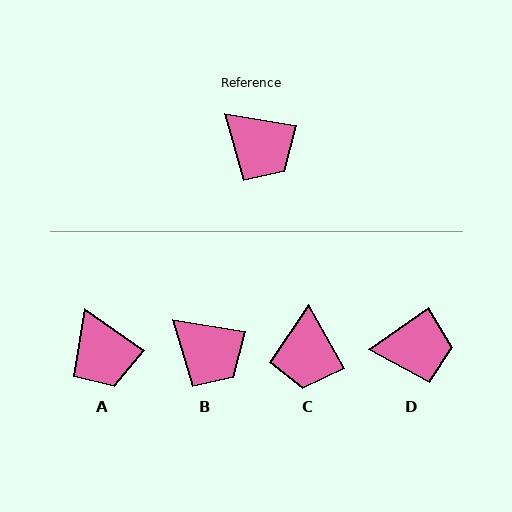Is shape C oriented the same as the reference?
No, it is off by about 50 degrees.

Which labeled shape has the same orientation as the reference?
B.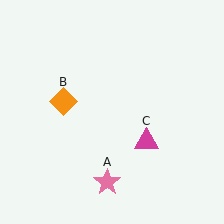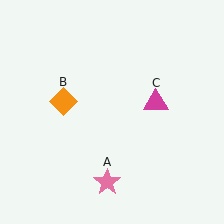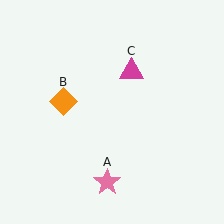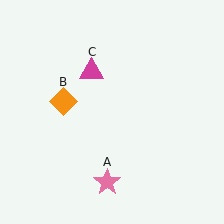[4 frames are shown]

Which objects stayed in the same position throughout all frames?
Pink star (object A) and orange diamond (object B) remained stationary.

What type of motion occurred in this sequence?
The magenta triangle (object C) rotated counterclockwise around the center of the scene.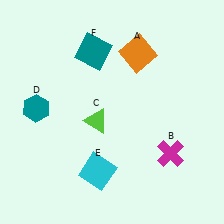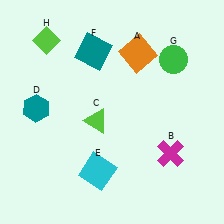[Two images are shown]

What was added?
A green circle (G), a lime diamond (H) were added in Image 2.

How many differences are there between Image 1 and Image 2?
There are 2 differences between the two images.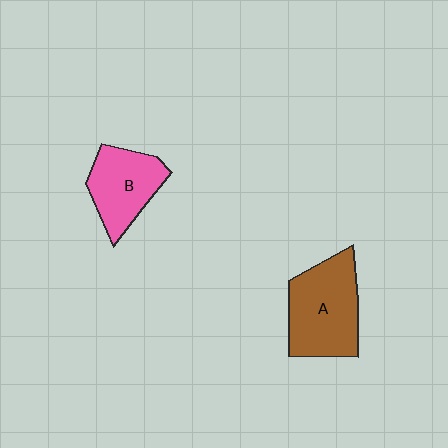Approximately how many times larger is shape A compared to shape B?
Approximately 1.3 times.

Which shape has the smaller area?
Shape B (pink).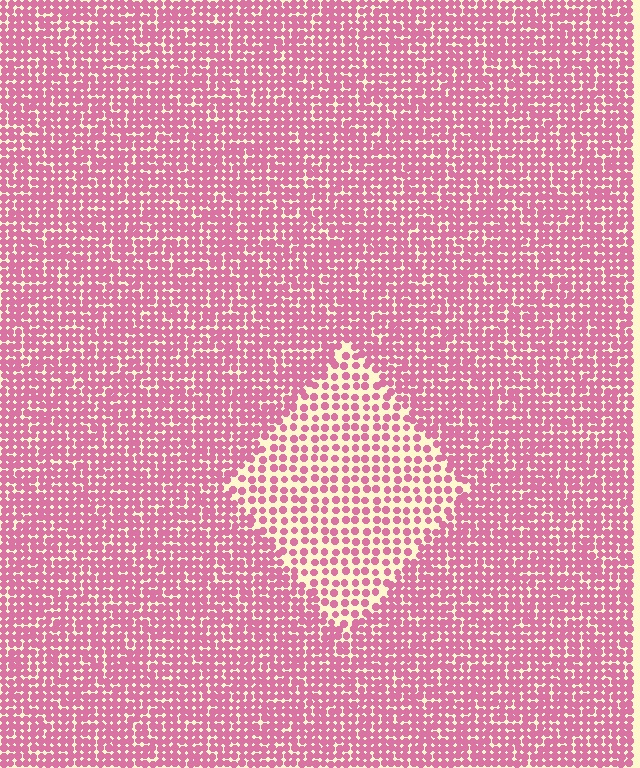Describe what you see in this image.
The image contains small pink elements arranged at two different densities. A diamond-shaped region is visible where the elements are less densely packed than the surrounding area.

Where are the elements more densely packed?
The elements are more densely packed outside the diamond boundary.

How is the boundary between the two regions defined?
The boundary is defined by a change in element density (approximately 1.9x ratio). All elements are the same color, size, and shape.